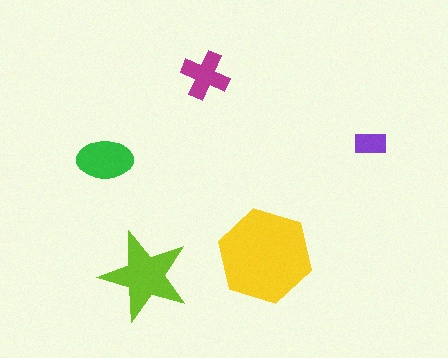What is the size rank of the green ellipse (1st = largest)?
3rd.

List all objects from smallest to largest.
The purple rectangle, the magenta cross, the green ellipse, the lime star, the yellow hexagon.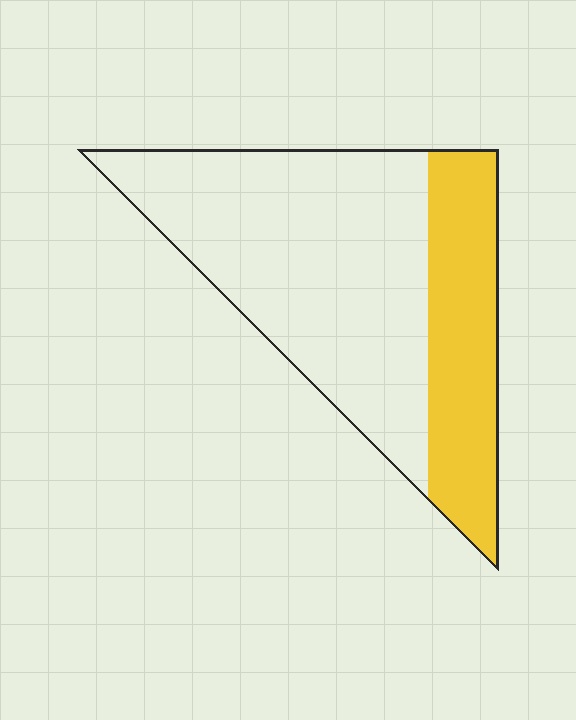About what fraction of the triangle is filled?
About one third (1/3).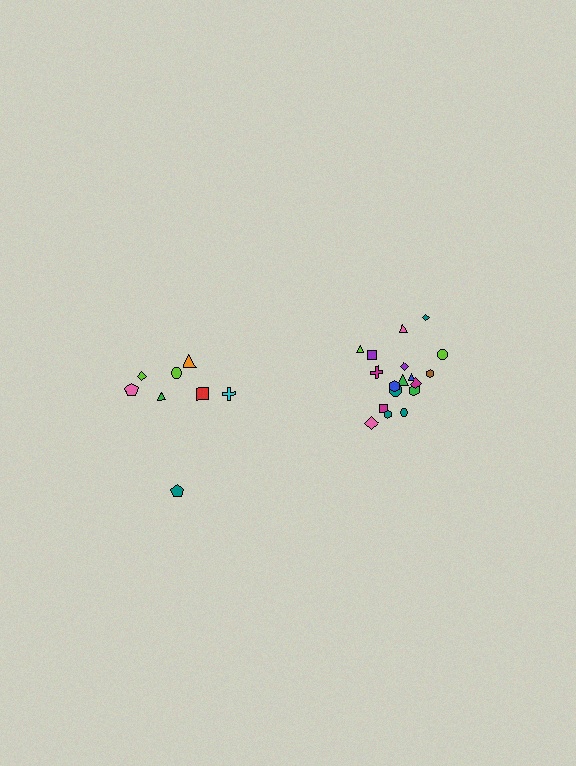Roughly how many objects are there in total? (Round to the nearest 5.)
Roughly 25 objects in total.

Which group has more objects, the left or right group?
The right group.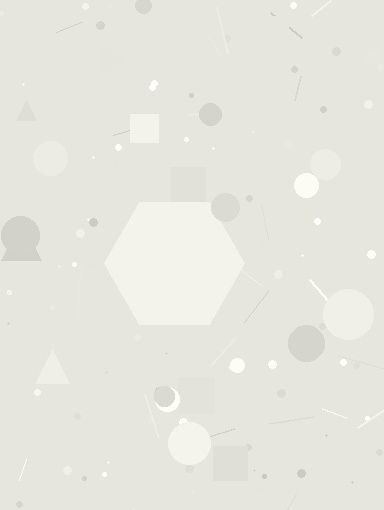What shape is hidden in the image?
A hexagon is hidden in the image.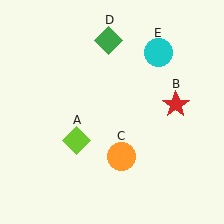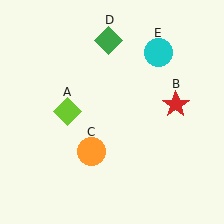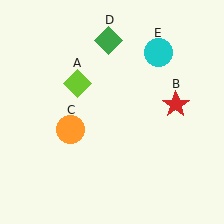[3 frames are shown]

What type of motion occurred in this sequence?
The lime diamond (object A), orange circle (object C) rotated clockwise around the center of the scene.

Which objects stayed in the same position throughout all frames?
Red star (object B) and green diamond (object D) and cyan circle (object E) remained stationary.